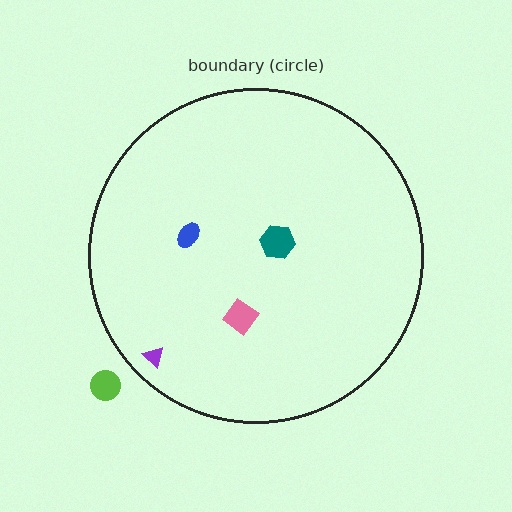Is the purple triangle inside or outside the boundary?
Inside.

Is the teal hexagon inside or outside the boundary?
Inside.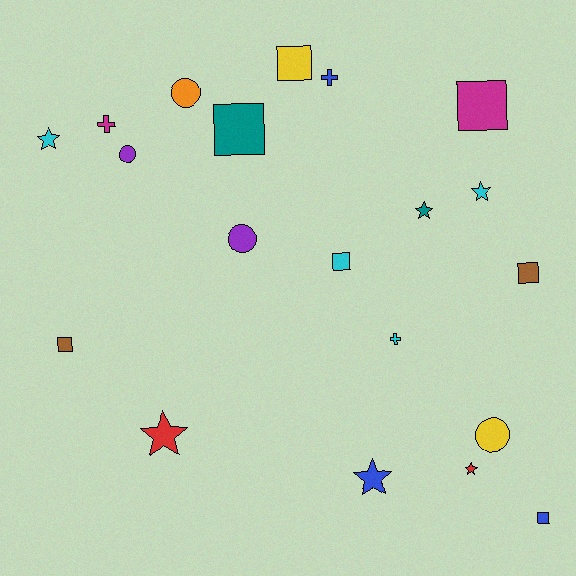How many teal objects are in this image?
There are 2 teal objects.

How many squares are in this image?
There are 7 squares.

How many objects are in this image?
There are 20 objects.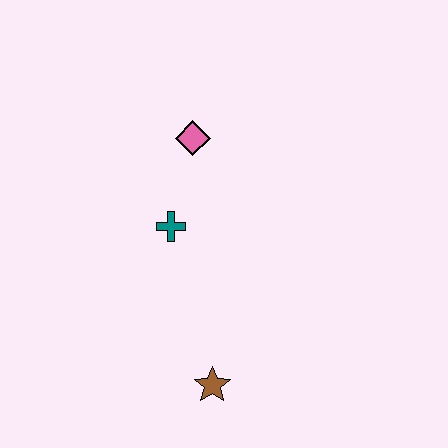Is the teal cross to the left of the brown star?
Yes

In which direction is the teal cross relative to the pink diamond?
The teal cross is below the pink diamond.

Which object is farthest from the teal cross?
The brown star is farthest from the teal cross.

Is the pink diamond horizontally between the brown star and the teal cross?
Yes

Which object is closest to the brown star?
The teal cross is closest to the brown star.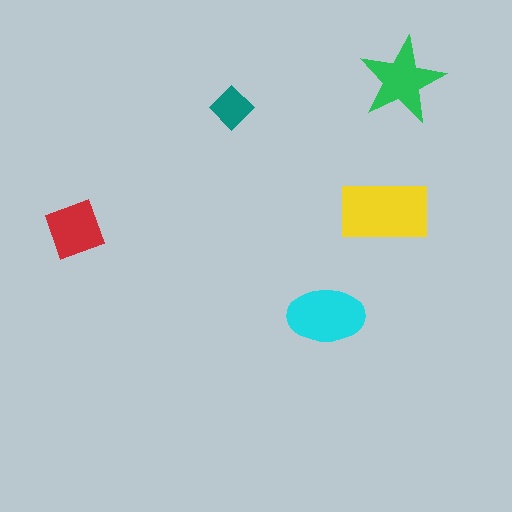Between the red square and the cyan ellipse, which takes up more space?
The cyan ellipse.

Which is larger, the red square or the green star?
The green star.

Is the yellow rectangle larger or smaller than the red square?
Larger.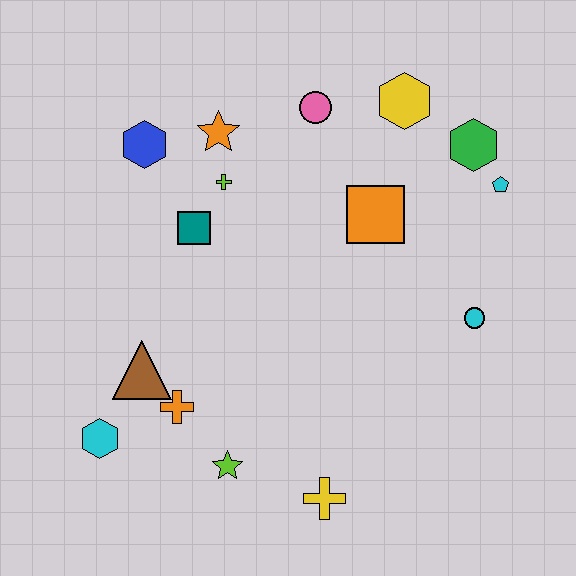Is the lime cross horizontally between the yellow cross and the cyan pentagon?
No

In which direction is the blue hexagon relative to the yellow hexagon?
The blue hexagon is to the left of the yellow hexagon.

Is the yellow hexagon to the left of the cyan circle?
Yes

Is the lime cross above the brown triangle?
Yes